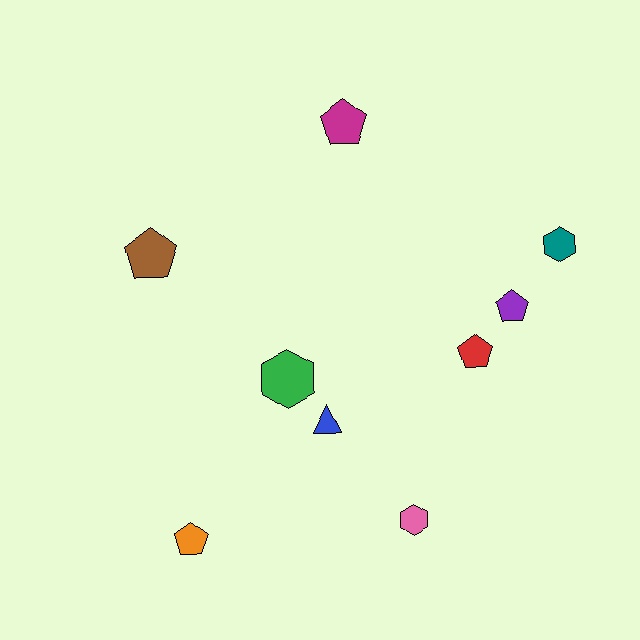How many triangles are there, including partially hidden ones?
There is 1 triangle.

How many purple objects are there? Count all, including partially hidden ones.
There is 1 purple object.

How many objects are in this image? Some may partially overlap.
There are 9 objects.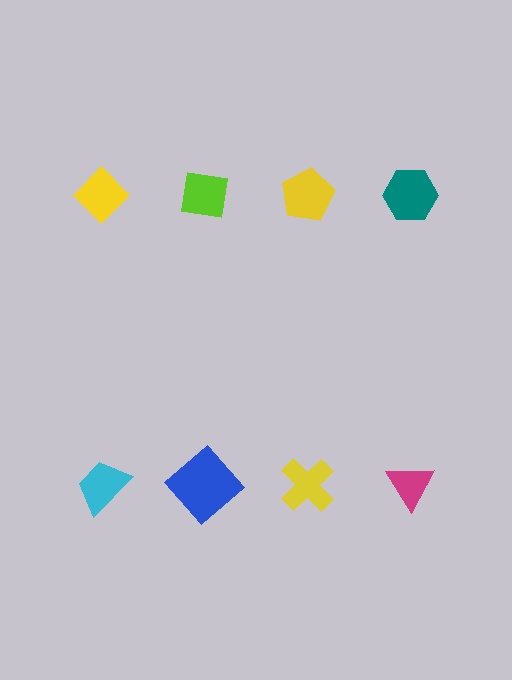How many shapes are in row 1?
4 shapes.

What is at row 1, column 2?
A lime square.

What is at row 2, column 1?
A cyan trapezoid.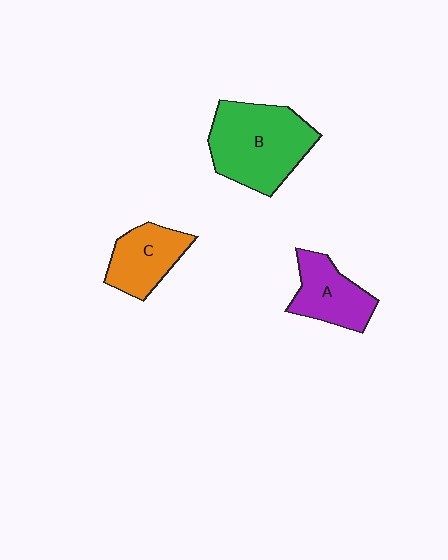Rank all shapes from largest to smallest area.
From largest to smallest: B (green), A (purple), C (orange).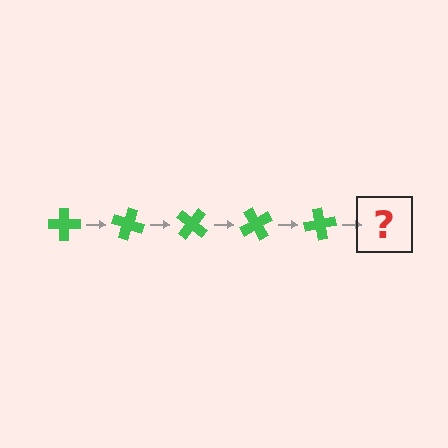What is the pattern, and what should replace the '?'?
The pattern is that the cross rotates 20 degrees each step. The '?' should be a green cross rotated 100 degrees.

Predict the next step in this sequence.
The next step is a green cross rotated 100 degrees.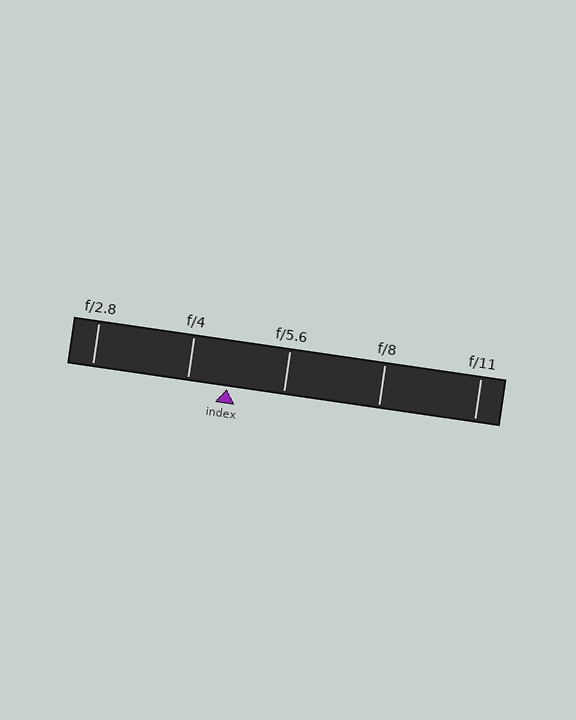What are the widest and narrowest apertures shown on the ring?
The widest aperture shown is f/2.8 and the narrowest is f/11.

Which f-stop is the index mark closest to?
The index mark is closest to f/4.